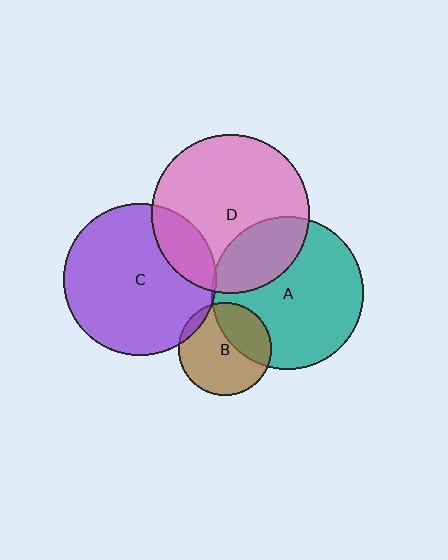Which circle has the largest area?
Circle D (pink).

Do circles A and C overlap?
Yes.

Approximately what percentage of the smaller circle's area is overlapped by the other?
Approximately 5%.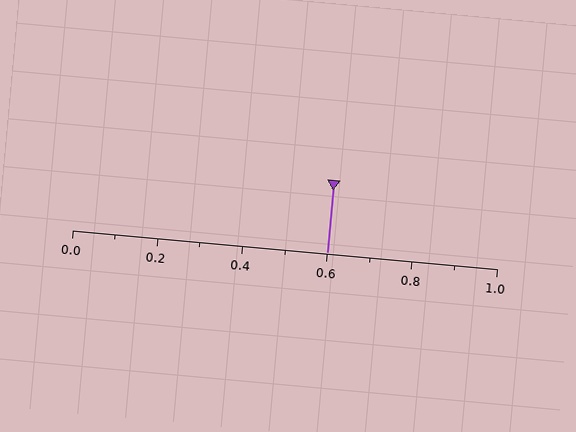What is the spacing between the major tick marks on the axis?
The major ticks are spaced 0.2 apart.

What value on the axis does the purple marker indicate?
The marker indicates approximately 0.6.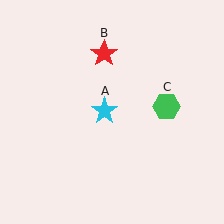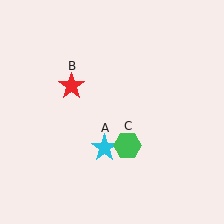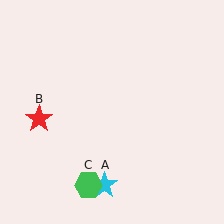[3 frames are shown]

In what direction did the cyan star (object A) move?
The cyan star (object A) moved down.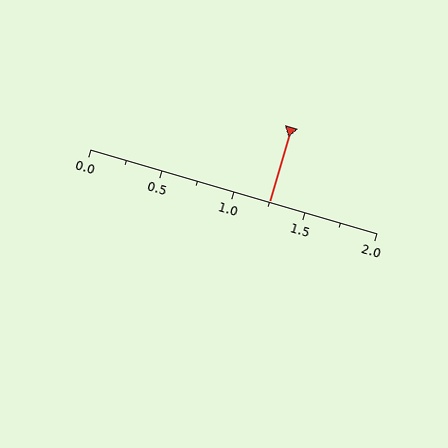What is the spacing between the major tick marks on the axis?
The major ticks are spaced 0.5 apart.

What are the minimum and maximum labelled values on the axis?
The axis runs from 0.0 to 2.0.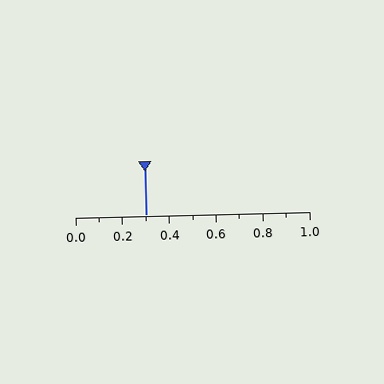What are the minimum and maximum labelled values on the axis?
The axis runs from 0.0 to 1.0.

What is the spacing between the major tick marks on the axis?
The major ticks are spaced 0.2 apart.